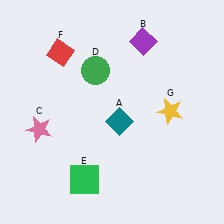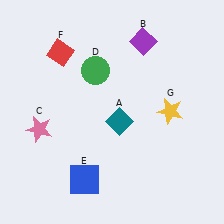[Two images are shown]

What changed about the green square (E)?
In Image 1, E is green. In Image 2, it changed to blue.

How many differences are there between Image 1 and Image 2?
There is 1 difference between the two images.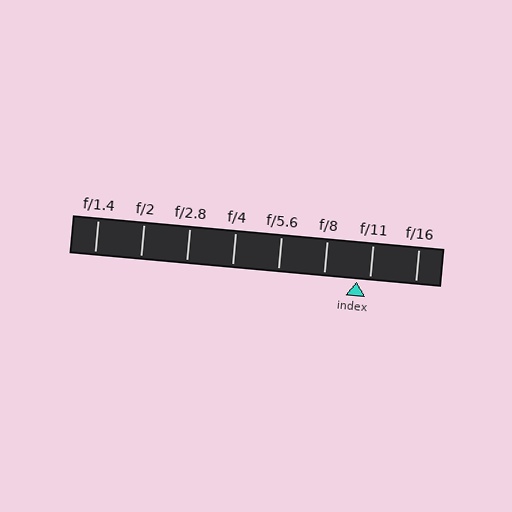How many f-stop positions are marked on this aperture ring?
There are 8 f-stop positions marked.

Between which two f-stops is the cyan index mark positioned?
The index mark is between f/8 and f/11.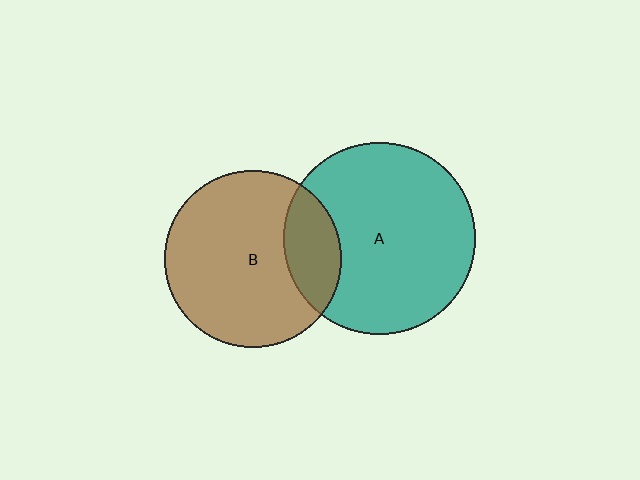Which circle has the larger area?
Circle A (teal).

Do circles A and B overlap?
Yes.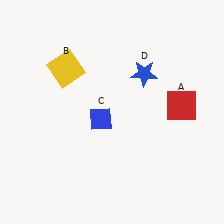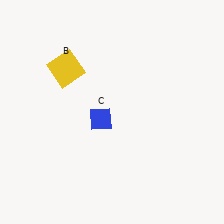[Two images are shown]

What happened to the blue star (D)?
The blue star (D) was removed in Image 2. It was in the top-right area of Image 1.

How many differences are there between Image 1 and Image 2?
There are 2 differences between the two images.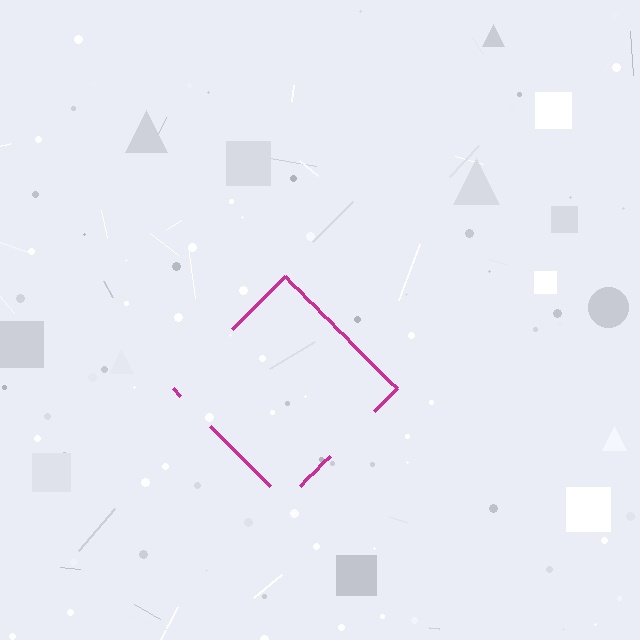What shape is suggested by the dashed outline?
The dashed outline suggests a diamond.